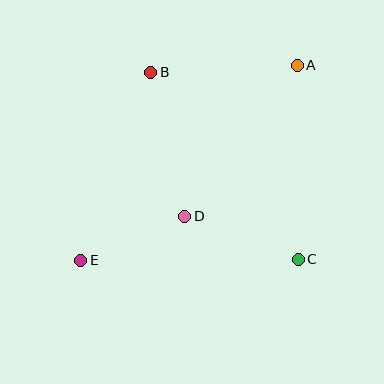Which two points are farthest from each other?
Points A and E are farthest from each other.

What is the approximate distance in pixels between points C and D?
The distance between C and D is approximately 121 pixels.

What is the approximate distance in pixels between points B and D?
The distance between B and D is approximately 148 pixels.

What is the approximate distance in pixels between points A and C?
The distance between A and C is approximately 194 pixels.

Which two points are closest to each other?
Points D and E are closest to each other.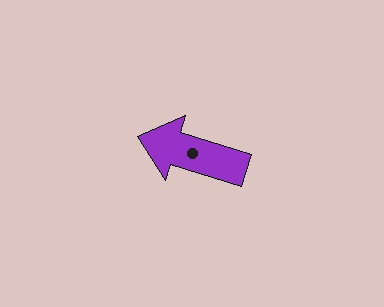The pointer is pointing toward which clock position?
Roughly 10 o'clock.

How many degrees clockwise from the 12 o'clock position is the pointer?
Approximately 287 degrees.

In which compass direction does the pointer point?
West.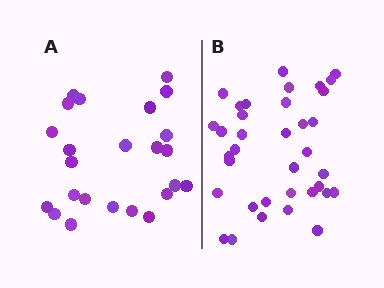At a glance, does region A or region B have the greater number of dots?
Region B (the right region) has more dots.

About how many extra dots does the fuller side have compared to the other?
Region B has roughly 12 or so more dots than region A.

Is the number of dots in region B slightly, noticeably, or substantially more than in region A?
Region B has substantially more. The ratio is roughly 1.5 to 1.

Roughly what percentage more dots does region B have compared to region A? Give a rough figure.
About 50% more.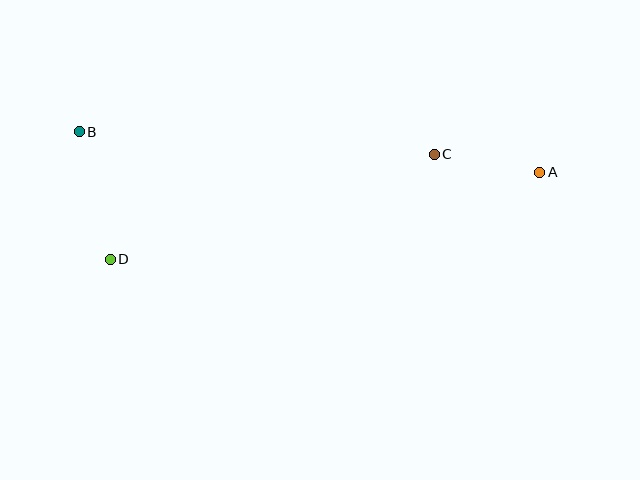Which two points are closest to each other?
Points A and C are closest to each other.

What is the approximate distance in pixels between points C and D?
The distance between C and D is approximately 340 pixels.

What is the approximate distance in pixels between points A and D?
The distance between A and D is approximately 438 pixels.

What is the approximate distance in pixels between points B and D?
The distance between B and D is approximately 131 pixels.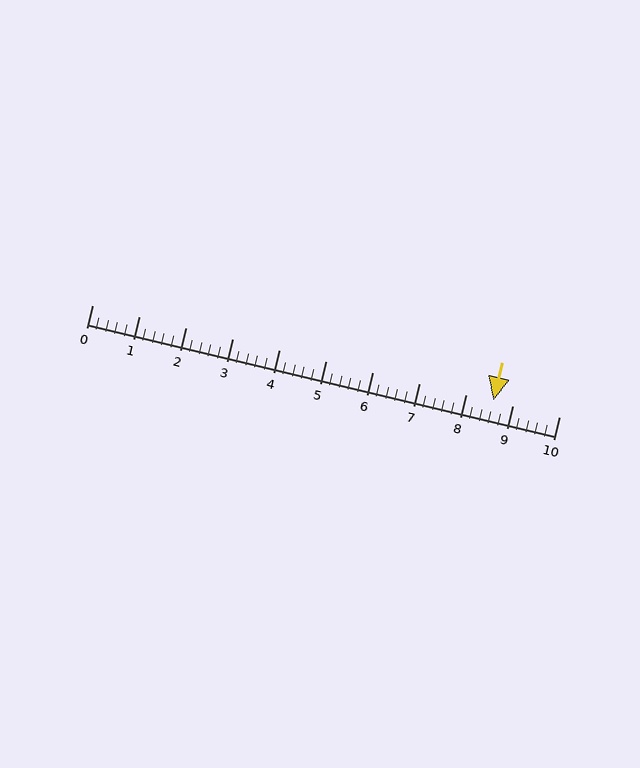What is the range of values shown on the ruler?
The ruler shows values from 0 to 10.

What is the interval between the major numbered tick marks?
The major tick marks are spaced 1 units apart.